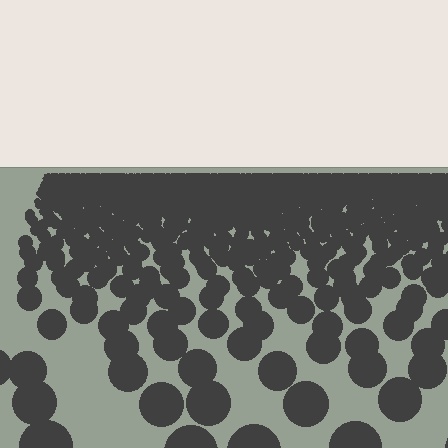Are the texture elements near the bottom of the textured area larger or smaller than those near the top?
Larger. Near the bottom, elements are closer to the viewer and appear at a bigger on-screen size.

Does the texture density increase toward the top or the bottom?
Density increases toward the top.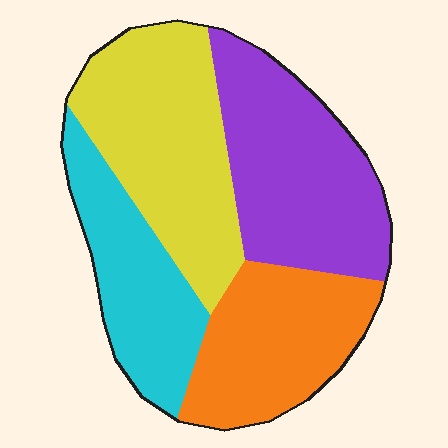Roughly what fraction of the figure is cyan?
Cyan takes up about one fifth (1/5) of the figure.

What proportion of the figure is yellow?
Yellow covers 29% of the figure.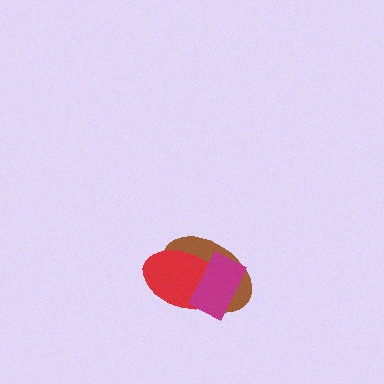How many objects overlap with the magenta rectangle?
2 objects overlap with the magenta rectangle.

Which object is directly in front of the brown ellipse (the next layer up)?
The red ellipse is directly in front of the brown ellipse.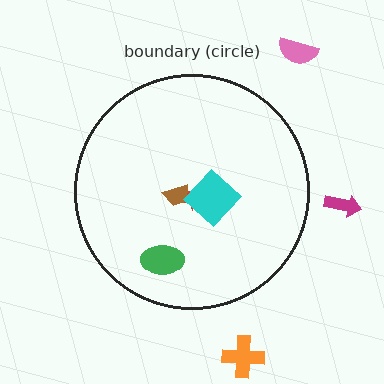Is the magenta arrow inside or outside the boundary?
Outside.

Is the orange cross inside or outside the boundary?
Outside.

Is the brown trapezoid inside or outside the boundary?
Inside.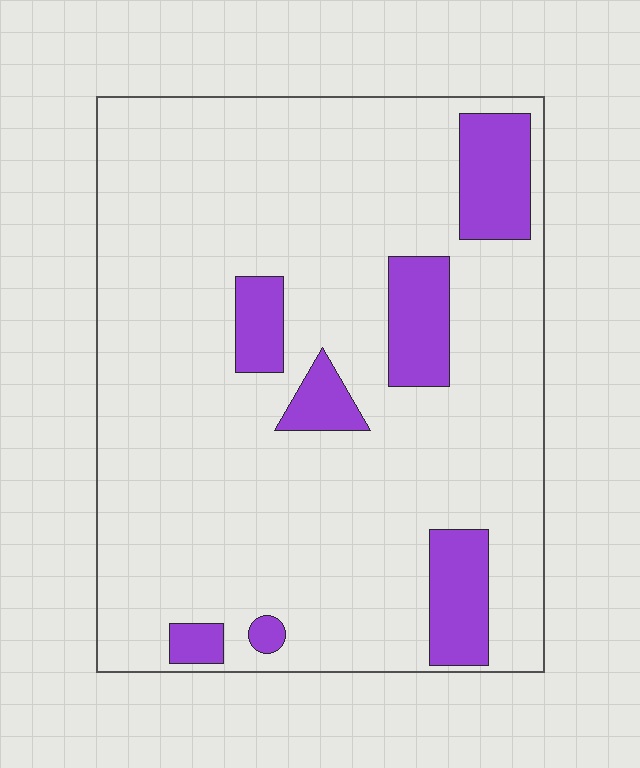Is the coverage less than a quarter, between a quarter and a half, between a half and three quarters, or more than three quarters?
Less than a quarter.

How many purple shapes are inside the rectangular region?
7.